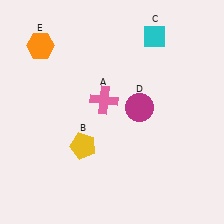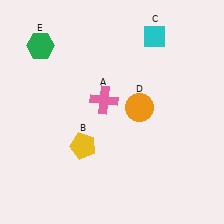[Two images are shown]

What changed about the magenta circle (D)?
In Image 1, D is magenta. In Image 2, it changed to orange.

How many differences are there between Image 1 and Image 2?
There are 2 differences between the two images.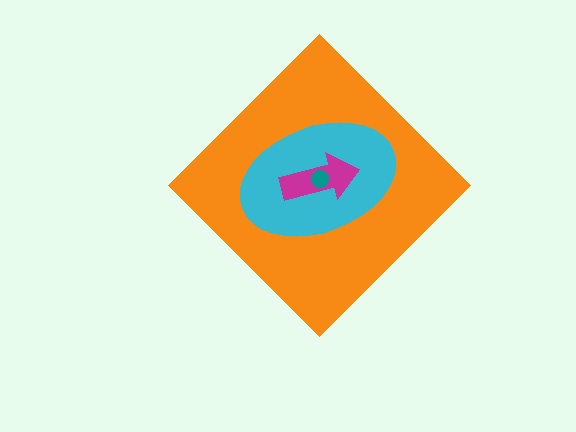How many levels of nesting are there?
4.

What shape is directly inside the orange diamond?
The cyan ellipse.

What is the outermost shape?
The orange diamond.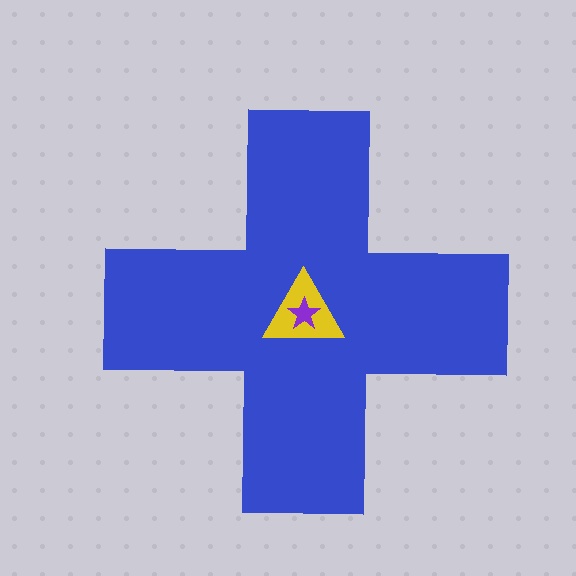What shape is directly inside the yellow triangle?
The purple star.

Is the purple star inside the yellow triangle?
Yes.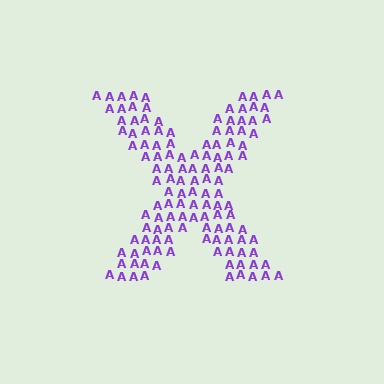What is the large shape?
The large shape is the letter X.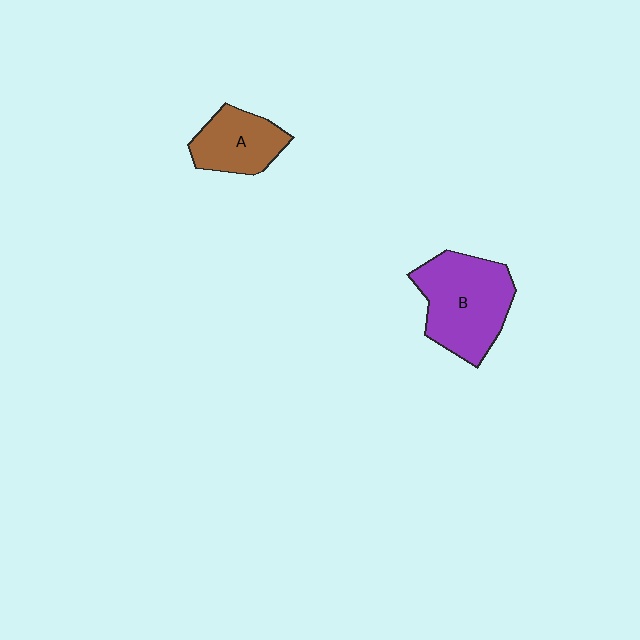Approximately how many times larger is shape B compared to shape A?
Approximately 1.6 times.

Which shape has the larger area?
Shape B (purple).